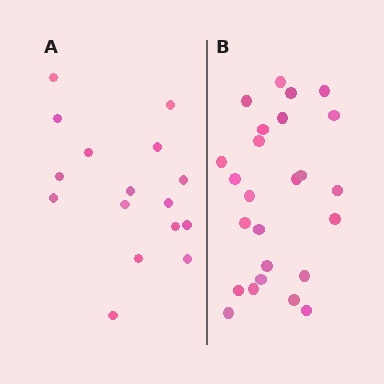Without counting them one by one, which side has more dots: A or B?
Region B (the right region) has more dots.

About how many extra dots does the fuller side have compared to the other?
Region B has roughly 8 or so more dots than region A.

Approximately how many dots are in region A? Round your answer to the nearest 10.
About 20 dots. (The exact count is 16, which rounds to 20.)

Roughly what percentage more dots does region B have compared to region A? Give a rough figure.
About 55% more.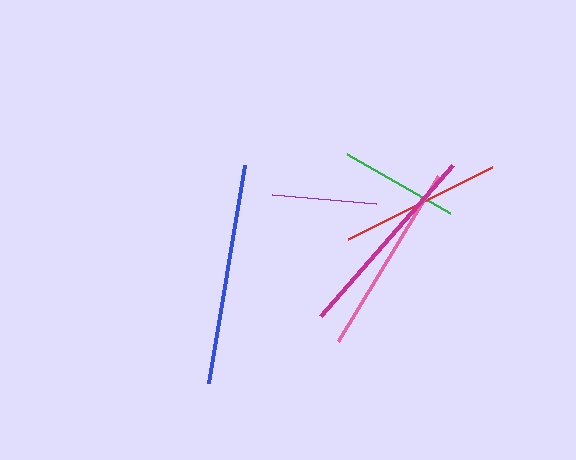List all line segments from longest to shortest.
From longest to shortest: blue, magenta, pink, red, green, purple.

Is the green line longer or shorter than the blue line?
The blue line is longer than the green line.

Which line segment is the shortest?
The purple line is the shortest at approximately 104 pixels.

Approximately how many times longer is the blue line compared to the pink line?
The blue line is approximately 1.2 times the length of the pink line.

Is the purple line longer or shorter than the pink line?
The pink line is longer than the purple line.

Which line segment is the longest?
The blue line is the longest at approximately 222 pixels.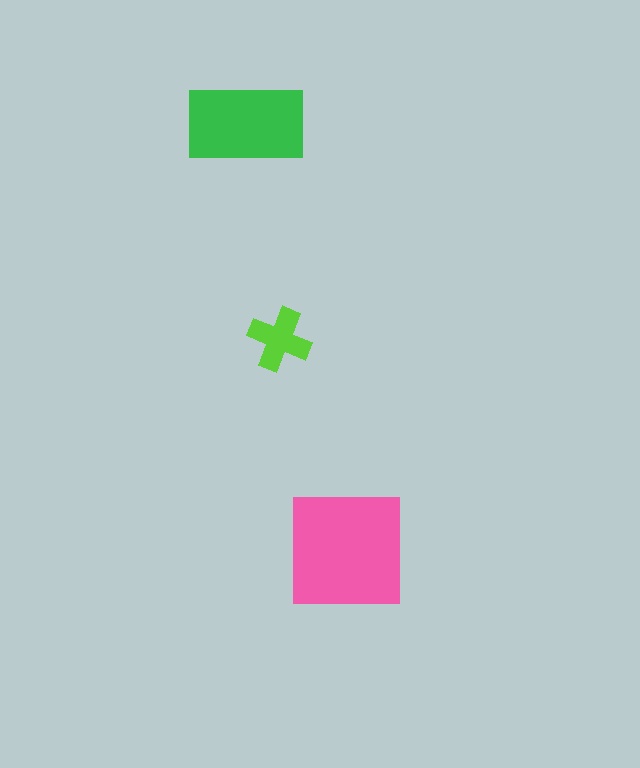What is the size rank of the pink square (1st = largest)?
1st.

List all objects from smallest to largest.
The lime cross, the green rectangle, the pink square.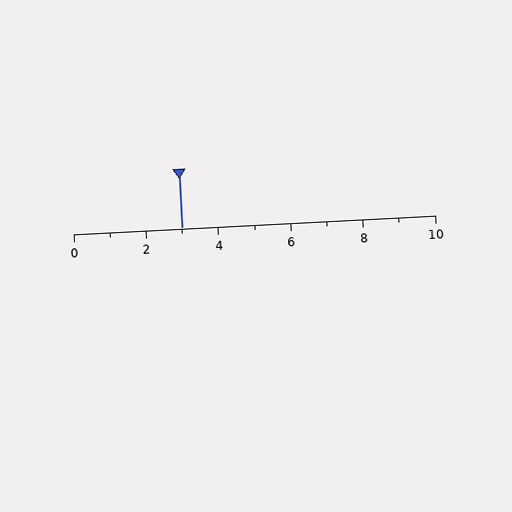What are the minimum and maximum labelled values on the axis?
The axis runs from 0 to 10.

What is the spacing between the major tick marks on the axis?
The major ticks are spaced 2 apart.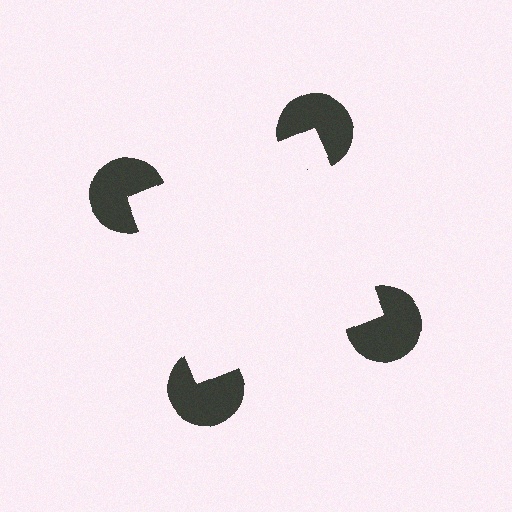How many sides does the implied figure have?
4 sides.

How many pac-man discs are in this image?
There are 4 — one at each vertex of the illusory square.